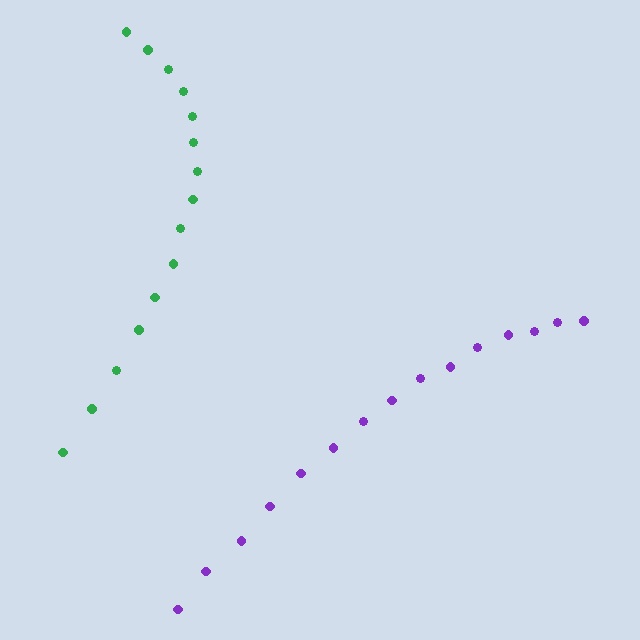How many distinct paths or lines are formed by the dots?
There are 2 distinct paths.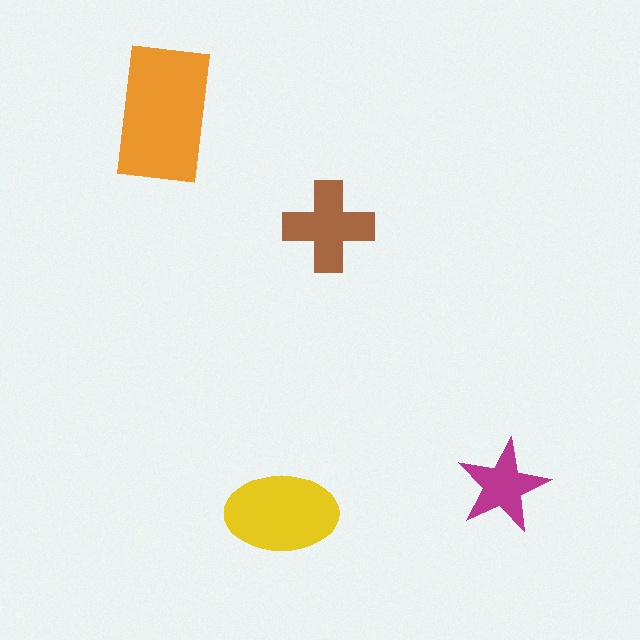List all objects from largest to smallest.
The orange rectangle, the yellow ellipse, the brown cross, the magenta star.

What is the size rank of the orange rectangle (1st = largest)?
1st.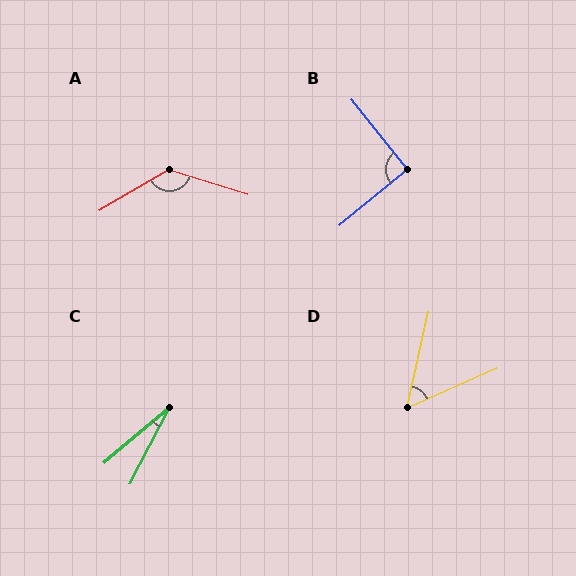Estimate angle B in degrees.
Approximately 91 degrees.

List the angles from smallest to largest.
C (23°), D (54°), B (91°), A (132°).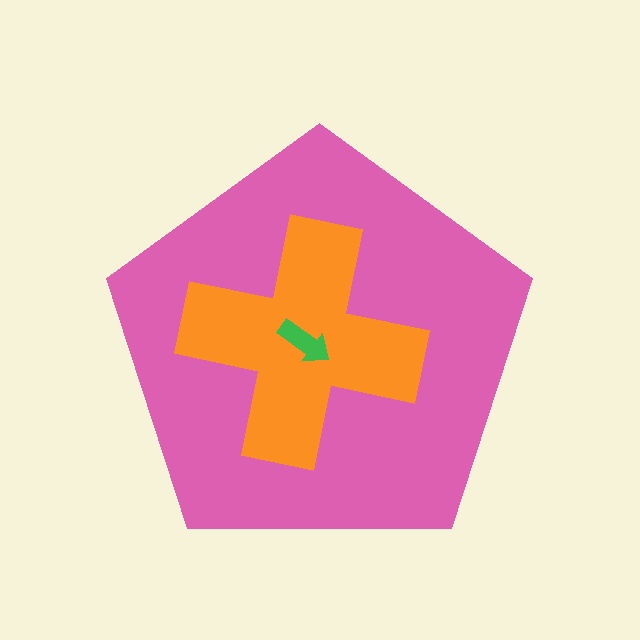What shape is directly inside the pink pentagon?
The orange cross.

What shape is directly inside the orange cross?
The green arrow.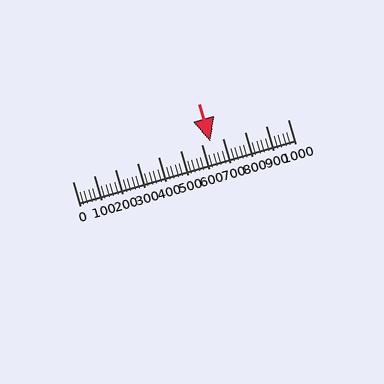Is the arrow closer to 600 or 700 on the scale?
The arrow is closer to 600.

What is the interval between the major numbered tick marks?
The major tick marks are spaced 100 units apart.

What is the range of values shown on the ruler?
The ruler shows values from 0 to 1000.